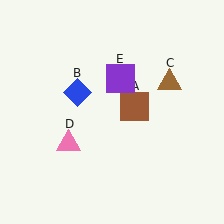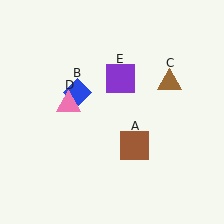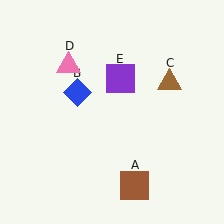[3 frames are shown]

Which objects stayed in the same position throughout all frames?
Blue diamond (object B) and brown triangle (object C) and purple square (object E) remained stationary.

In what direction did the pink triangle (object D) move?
The pink triangle (object D) moved up.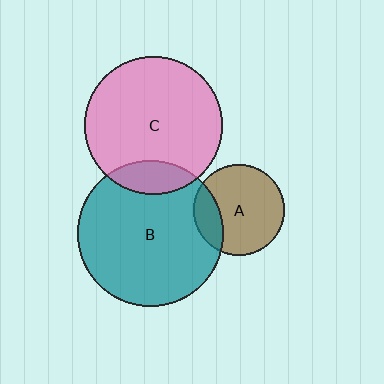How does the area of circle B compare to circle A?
Approximately 2.6 times.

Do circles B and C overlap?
Yes.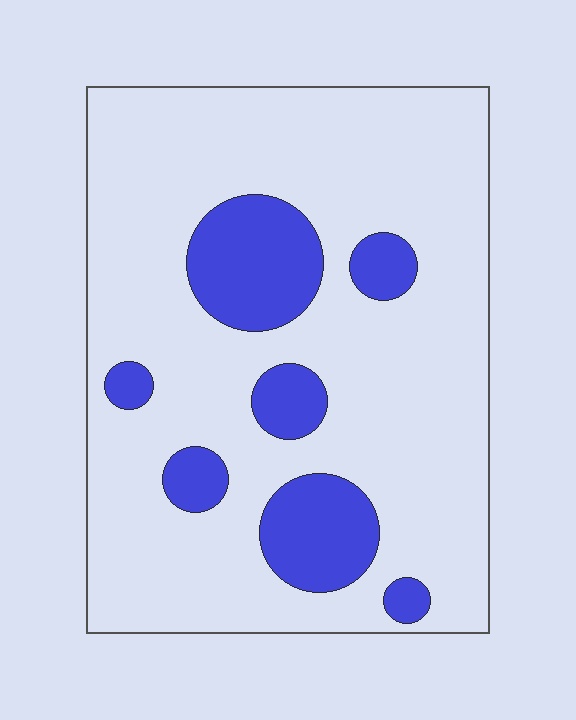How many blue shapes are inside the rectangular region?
7.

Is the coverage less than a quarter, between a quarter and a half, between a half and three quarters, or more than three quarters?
Less than a quarter.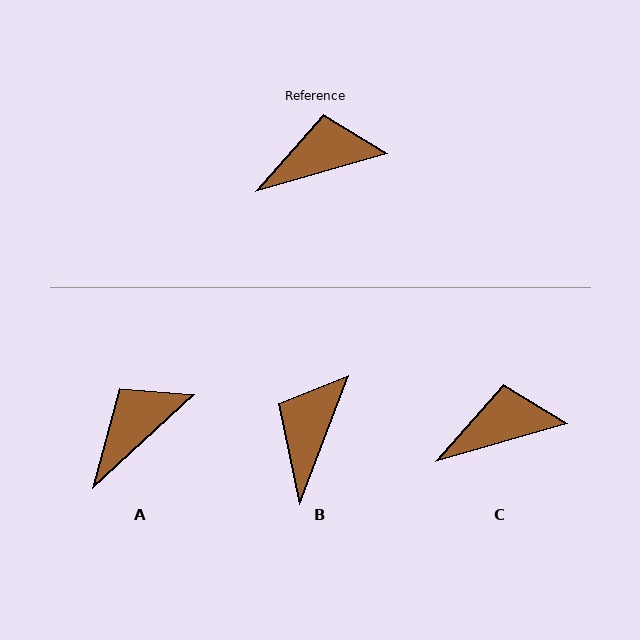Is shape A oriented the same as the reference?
No, it is off by about 26 degrees.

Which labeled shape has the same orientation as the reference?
C.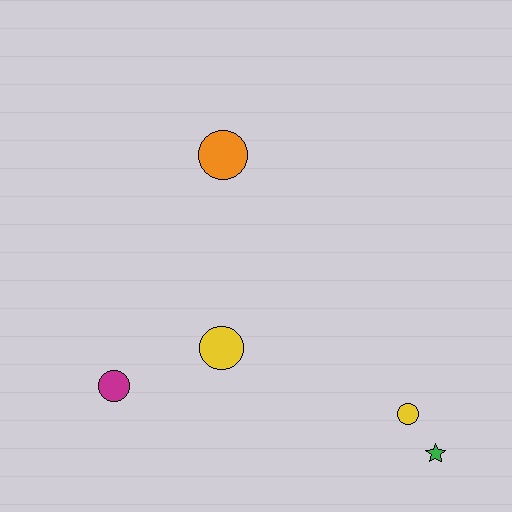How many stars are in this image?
There is 1 star.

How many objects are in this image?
There are 5 objects.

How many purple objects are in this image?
There are no purple objects.